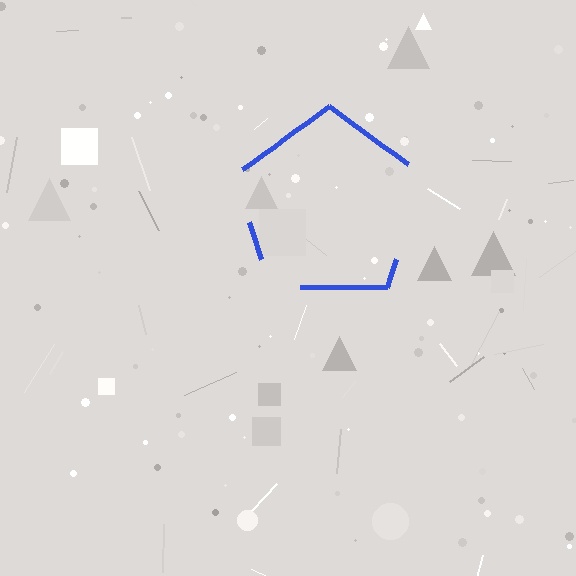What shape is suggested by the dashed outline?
The dashed outline suggests a pentagon.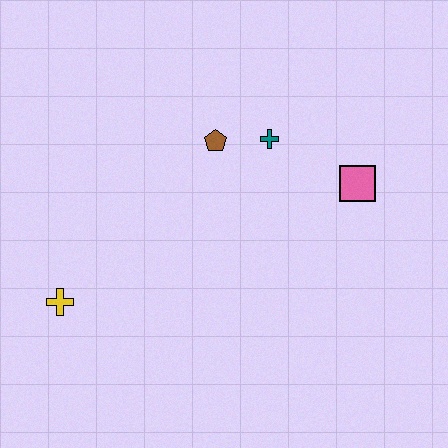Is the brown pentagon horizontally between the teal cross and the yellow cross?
Yes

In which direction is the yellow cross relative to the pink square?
The yellow cross is to the left of the pink square.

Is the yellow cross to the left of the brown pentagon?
Yes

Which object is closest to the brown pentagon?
The teal cross is closest to the brown pentagon.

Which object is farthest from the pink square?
The yellow cross is farthest from the pink square.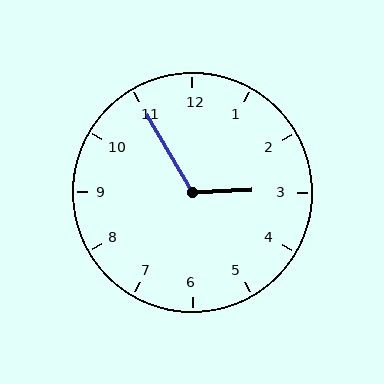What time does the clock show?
2:55.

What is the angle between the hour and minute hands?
Approximately 118 degrees.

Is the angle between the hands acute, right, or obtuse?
It is obtuse.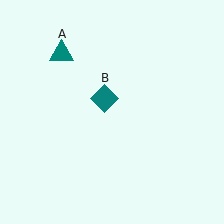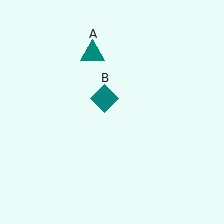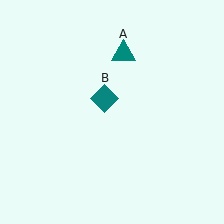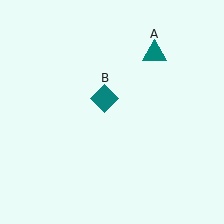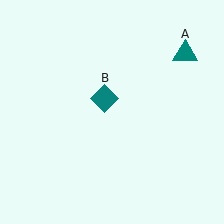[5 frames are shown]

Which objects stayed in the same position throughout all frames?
Teal diamond (object B) remained stationary.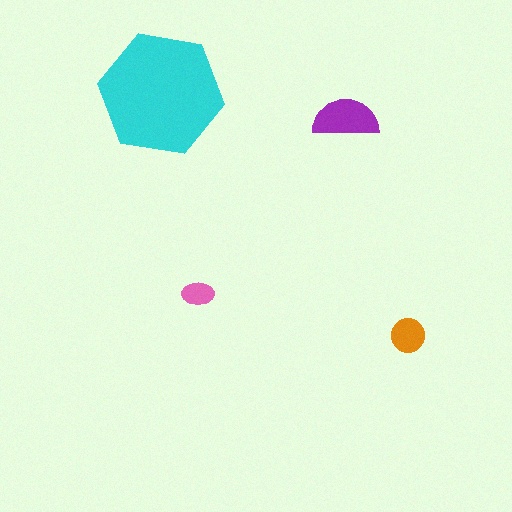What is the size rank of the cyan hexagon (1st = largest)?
1st.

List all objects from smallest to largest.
The pink ellipse, the orange circle, the purple semicircle, the cyan hexagon.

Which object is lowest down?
The orange circle is bottommost.